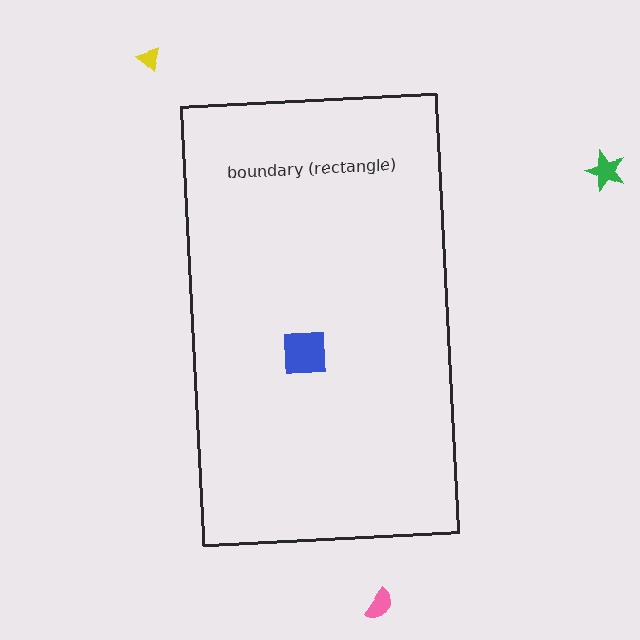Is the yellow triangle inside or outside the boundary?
Outside.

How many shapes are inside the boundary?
1 inside, 3 outside.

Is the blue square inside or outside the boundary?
Inside.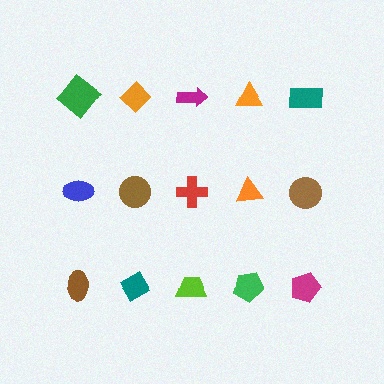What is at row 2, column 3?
A red cross.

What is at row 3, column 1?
A brown ellipse.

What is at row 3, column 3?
A lime trapezoid.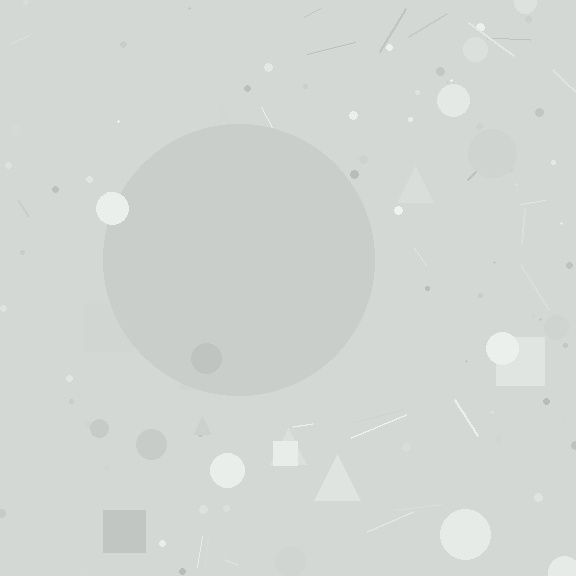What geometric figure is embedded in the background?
A circle is embedded in the background.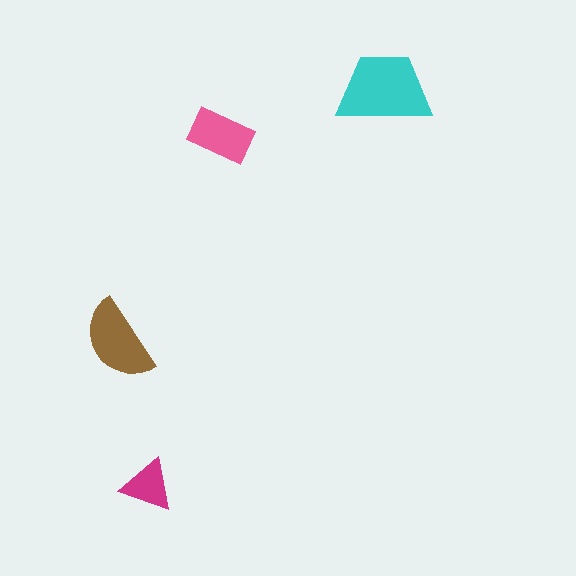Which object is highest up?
The cyan trapezoid is topmost.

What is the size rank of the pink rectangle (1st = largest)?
3rd.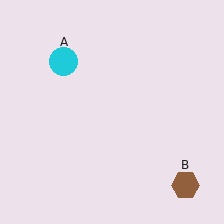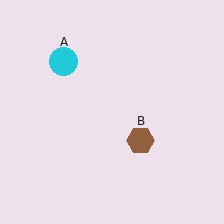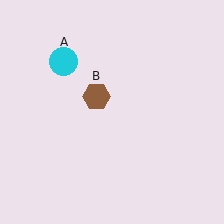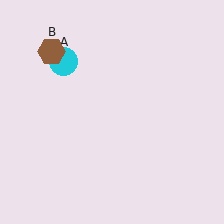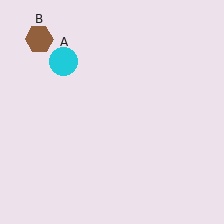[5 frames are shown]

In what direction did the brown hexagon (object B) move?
The brown hexagon (object B) moved up and to the left.